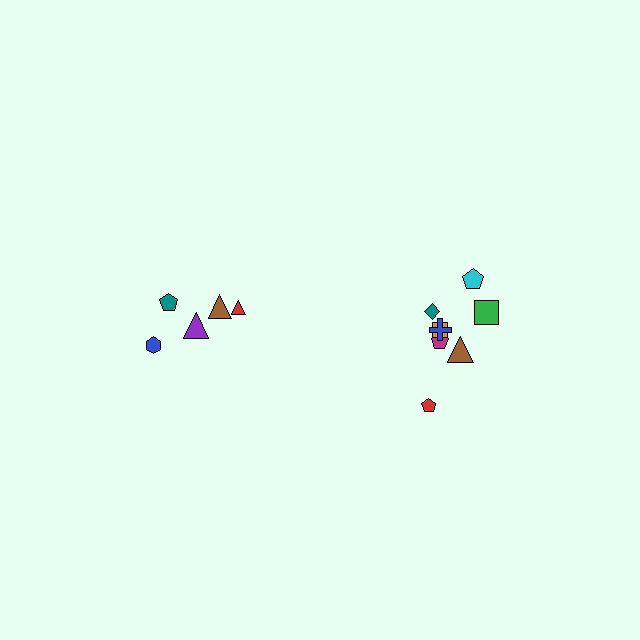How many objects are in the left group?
There are 5 objects.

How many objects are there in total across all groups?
There are 13 objects.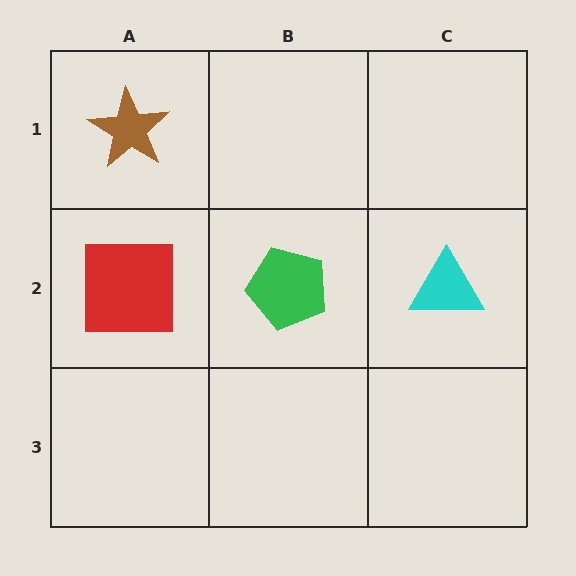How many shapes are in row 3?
0 shapes.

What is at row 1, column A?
A brown star.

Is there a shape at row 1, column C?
No, that cell is empty.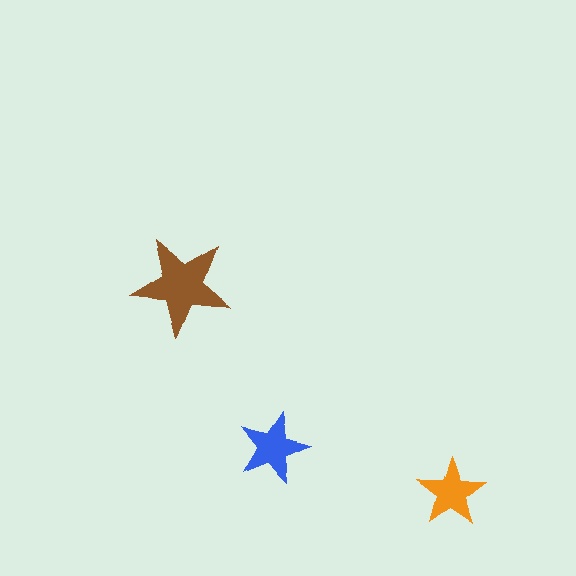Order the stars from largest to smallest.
the brown one, the blue one, the orange one.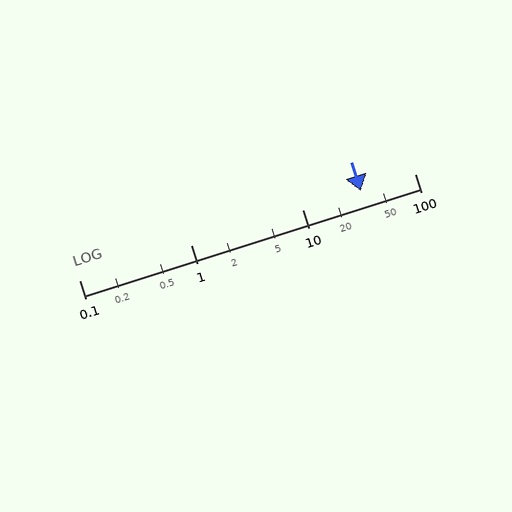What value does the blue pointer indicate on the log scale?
The pointer indicates approximately 33.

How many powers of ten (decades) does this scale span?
The scale spans 3 decades, from 0.1 to 100.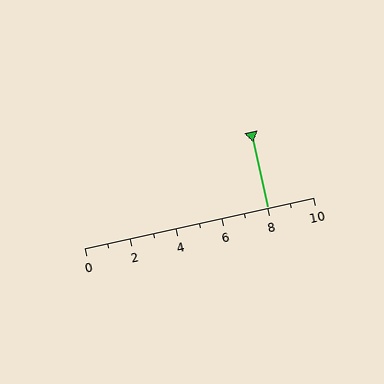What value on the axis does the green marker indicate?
The marker indicates approximately 8.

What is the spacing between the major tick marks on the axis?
The major ticks are spaced 2 apart.